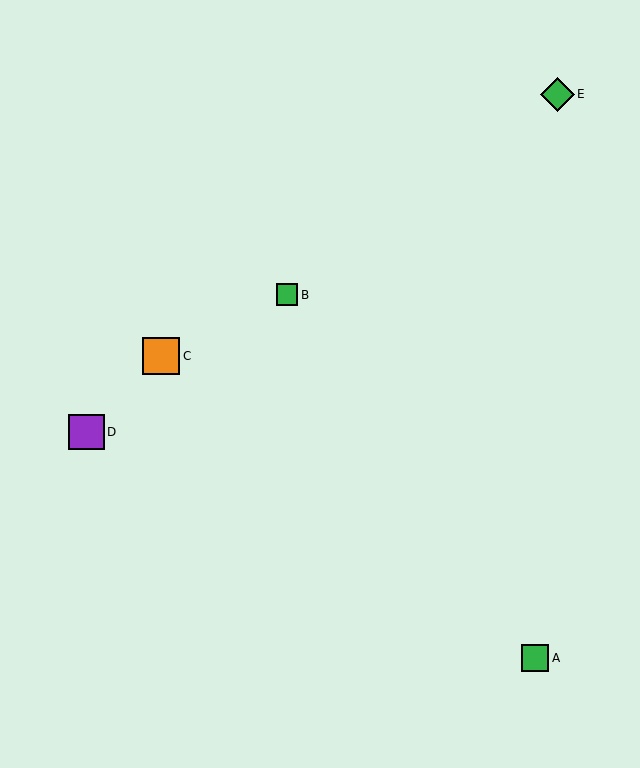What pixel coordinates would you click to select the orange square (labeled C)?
Click at (161, 356) to select the orange square C.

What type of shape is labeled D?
Shape D is a purple square.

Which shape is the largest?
The orange square (labeled C) is the largest.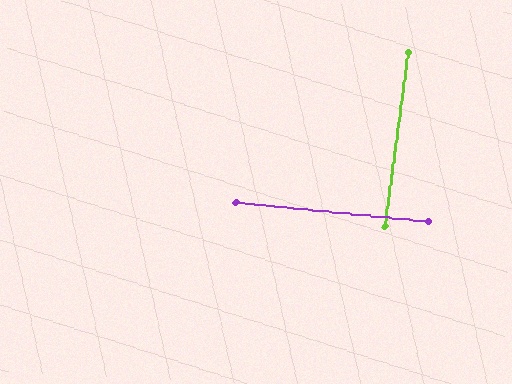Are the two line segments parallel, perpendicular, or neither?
Perpendicular — they meet at approximately 88°.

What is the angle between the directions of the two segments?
Approximately 88 degrees.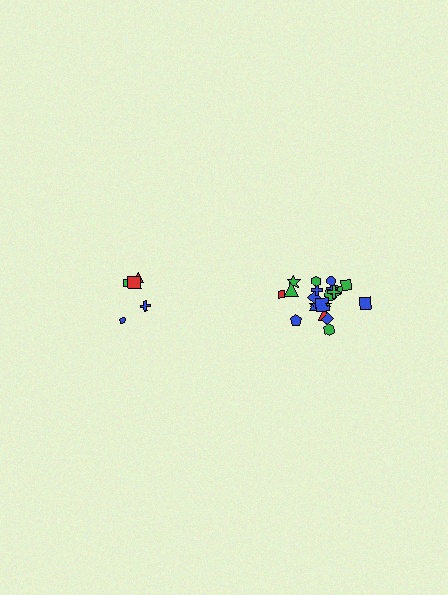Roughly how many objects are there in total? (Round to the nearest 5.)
Roughly 25 objects in total.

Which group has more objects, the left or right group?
The right group.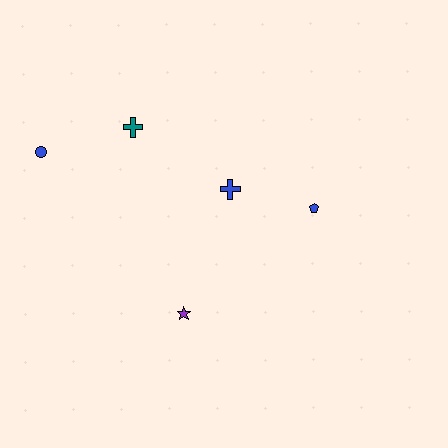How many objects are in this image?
There are 5 objects.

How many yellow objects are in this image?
There are no yellow objects.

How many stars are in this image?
There is 1 star.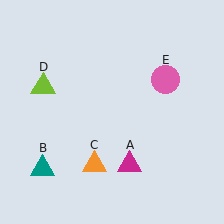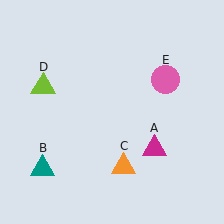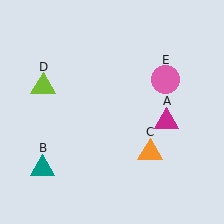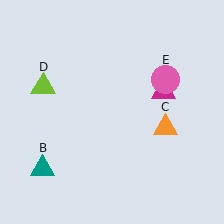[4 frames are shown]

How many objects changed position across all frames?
2 objects changed position: magenta triangle (object A), orange triangle (object C).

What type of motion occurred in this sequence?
The magenta triangle (object A), orange triangle (object C) rotated counterclockwise around the center of the scene.